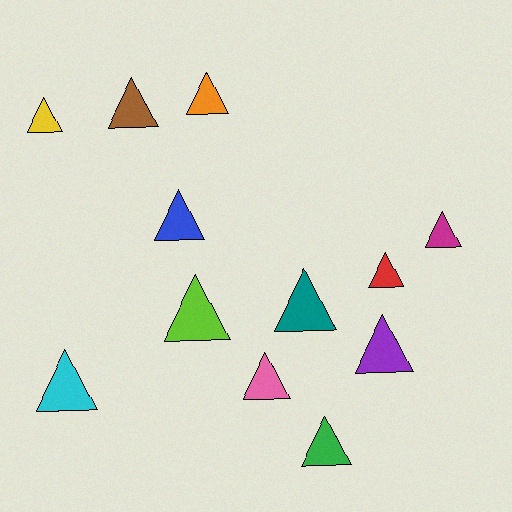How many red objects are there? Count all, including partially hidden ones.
There is 1 red object.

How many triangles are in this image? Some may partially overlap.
There are 12 triangles.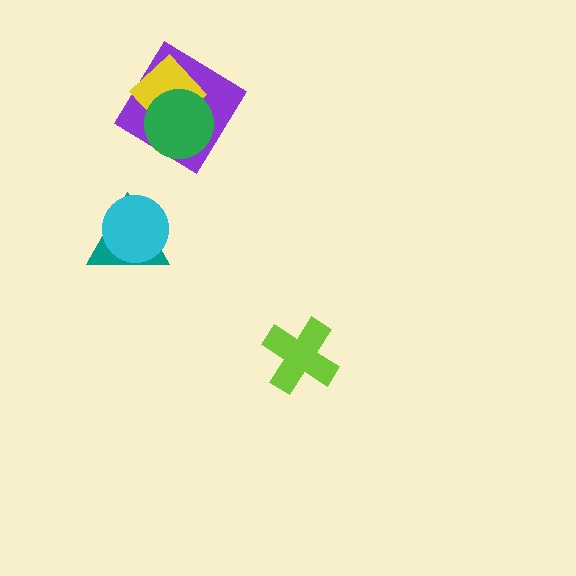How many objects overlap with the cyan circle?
1 object overlaps with the cyan circle.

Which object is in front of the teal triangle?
The cyan circle is in front of the teal triangle.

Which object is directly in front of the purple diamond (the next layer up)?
The yellow diamond is directly in front of the purple diamond.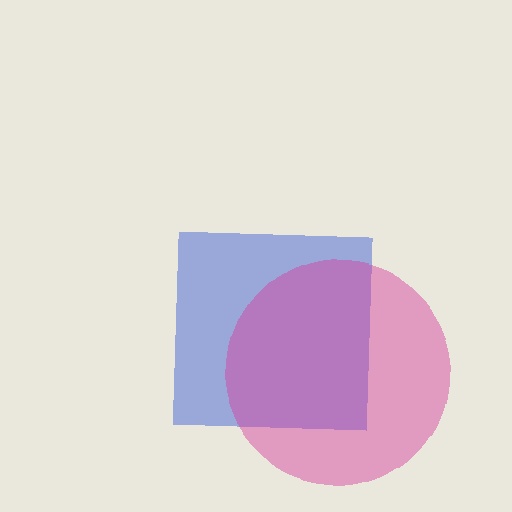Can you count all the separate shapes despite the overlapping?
Yes, there are 2 separate shapes.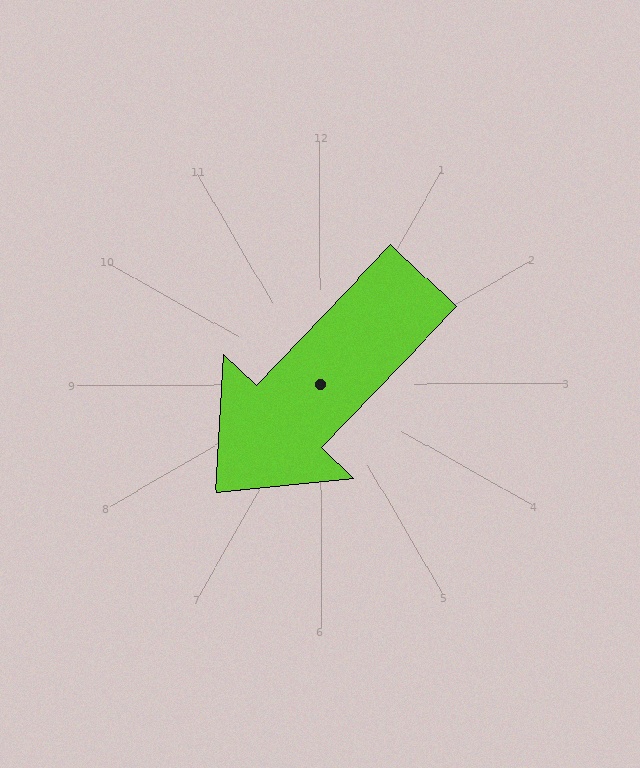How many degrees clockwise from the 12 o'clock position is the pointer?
Approximately 224 degrees.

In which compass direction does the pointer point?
Southwest.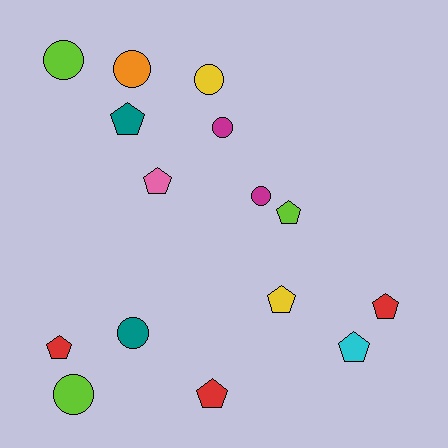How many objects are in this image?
There are 15 objects.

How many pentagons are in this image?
There are 8 pentagons.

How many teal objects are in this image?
There are 2 teal objects.